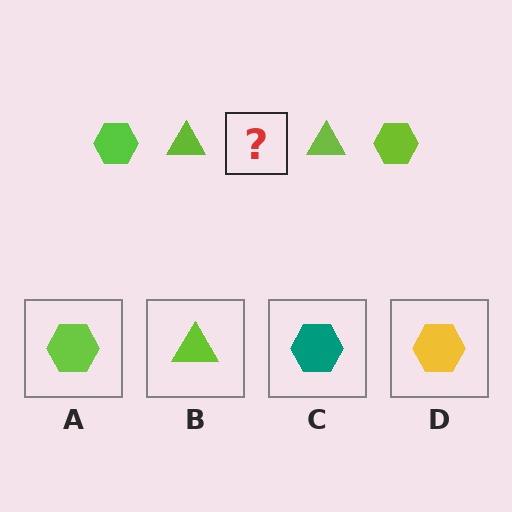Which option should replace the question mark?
Option A.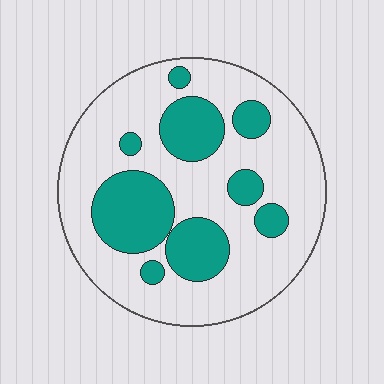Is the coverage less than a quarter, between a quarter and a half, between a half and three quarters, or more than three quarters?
Between a quarter and a half.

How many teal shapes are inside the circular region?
9.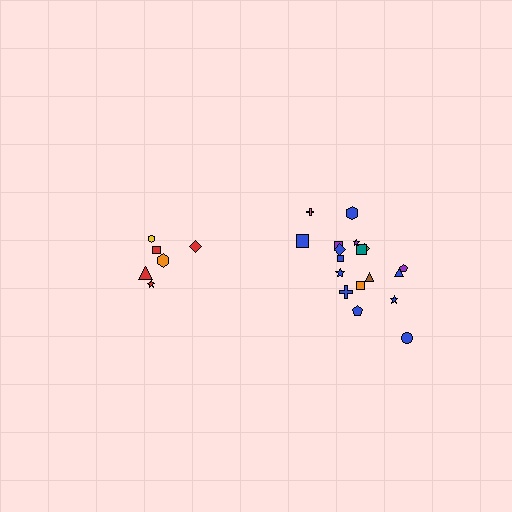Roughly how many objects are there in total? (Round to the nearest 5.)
Roughly 25 objects in total.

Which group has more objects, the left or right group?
The right group.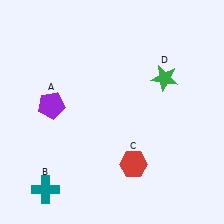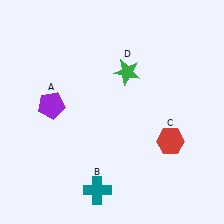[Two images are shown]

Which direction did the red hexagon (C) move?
The red hexagon (C) moved right.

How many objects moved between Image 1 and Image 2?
3 objects moved between the two images.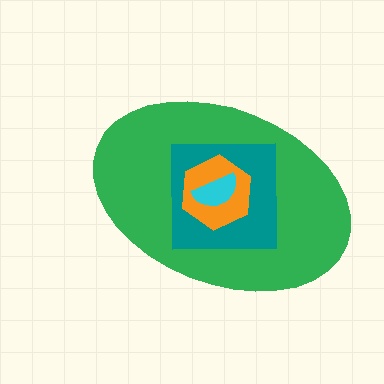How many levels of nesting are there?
4.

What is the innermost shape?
The cyan semicircle.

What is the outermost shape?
The green ellipse.